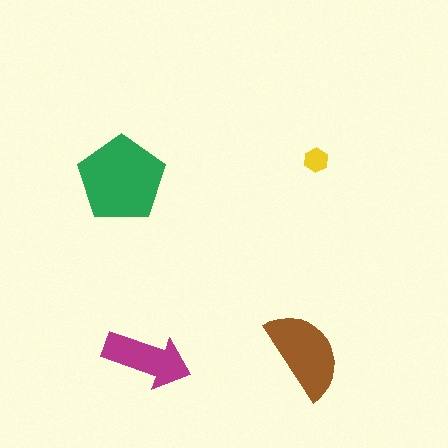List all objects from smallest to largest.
The yellow hexagon, the magenta arrow, the brown semicircle, the green pentagon.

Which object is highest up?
The yellow hexagon is topmost.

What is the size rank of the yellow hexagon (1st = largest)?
4th.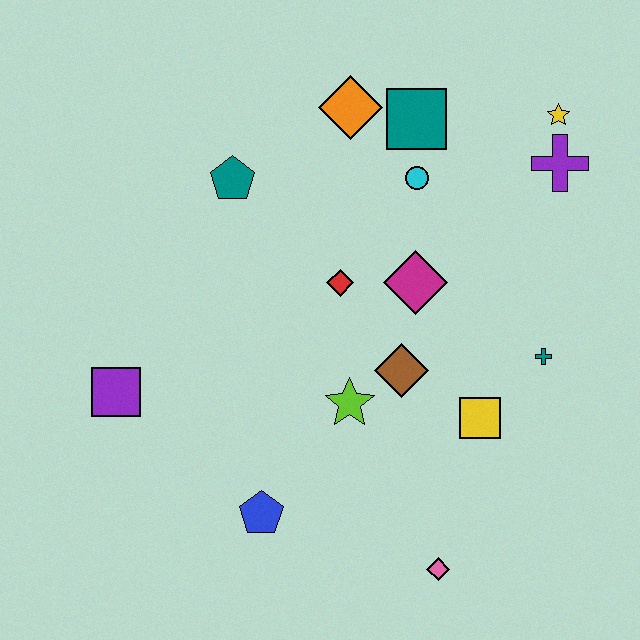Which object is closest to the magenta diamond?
The red diamond is closest to the magenta diamond.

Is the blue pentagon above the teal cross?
No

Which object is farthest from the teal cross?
The purple square is farthest from the teal cross.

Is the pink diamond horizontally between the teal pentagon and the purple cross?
Yes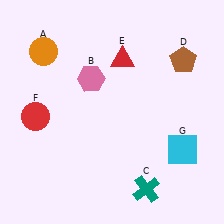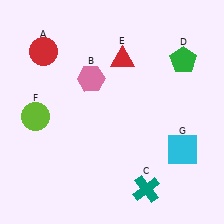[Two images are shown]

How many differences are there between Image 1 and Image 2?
There are 3 differences between the two images.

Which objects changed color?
A changed from orange to red. D changed from brown to green. F changed from red to lime.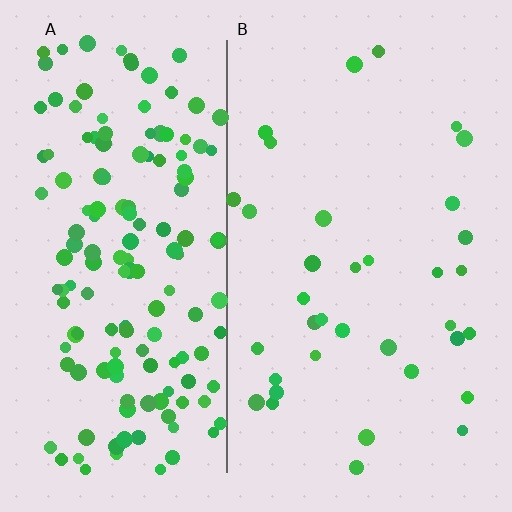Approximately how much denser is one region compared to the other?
Approximately 4.5× — region A over region B.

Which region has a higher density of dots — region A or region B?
A (the left).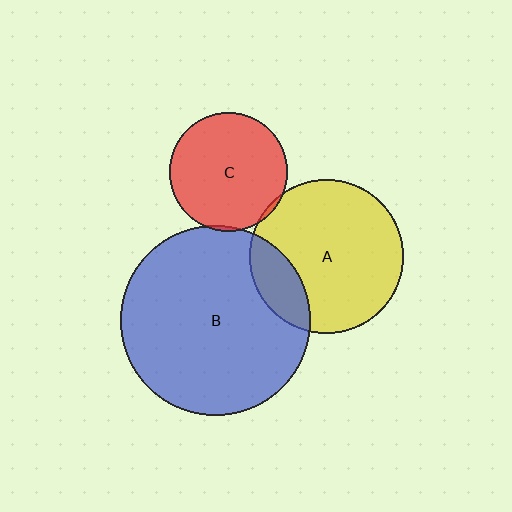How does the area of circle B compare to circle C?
Approximately 2.5 times.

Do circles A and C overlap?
Yes.